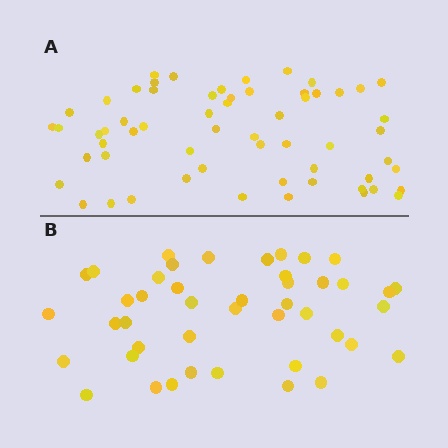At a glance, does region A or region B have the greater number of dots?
Region A (the top region) has more dots.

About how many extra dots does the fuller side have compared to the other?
Region A has approximately 15 more dots than region B.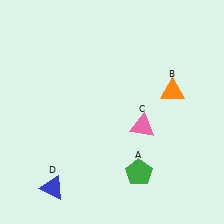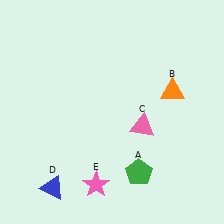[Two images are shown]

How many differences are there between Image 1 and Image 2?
There is 1 difference between the two images.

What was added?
A pink star (E) was added in Image 2.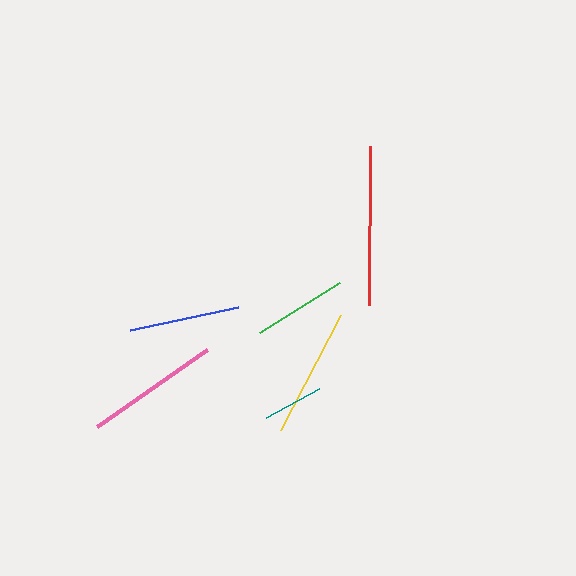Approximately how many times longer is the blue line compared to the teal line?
The blue line is approximately 1.8 times the length of the teal line.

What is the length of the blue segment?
The blue segment is approximately 110 pixels long.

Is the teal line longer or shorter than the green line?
The green line is longer than the teal line.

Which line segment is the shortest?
The teal line is the shortest at approximately 60 pixels.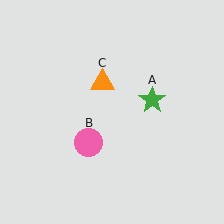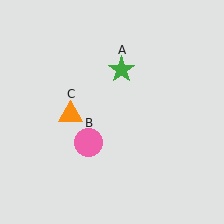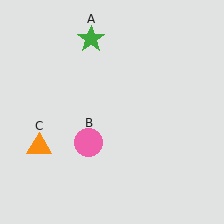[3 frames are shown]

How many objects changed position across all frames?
2 objects changed position: green star (object A), orange triangle (object C).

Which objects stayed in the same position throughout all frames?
Pink circle (object B) remained stationary.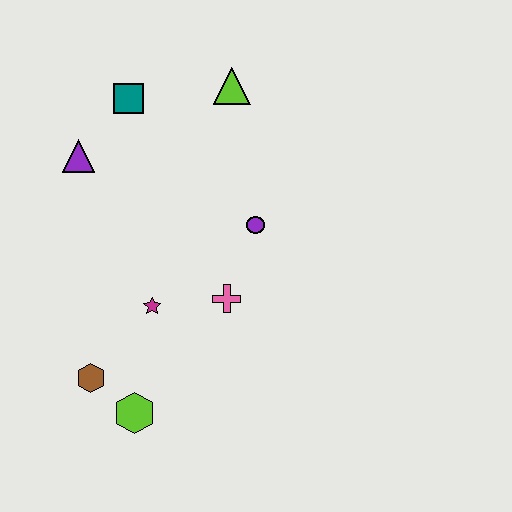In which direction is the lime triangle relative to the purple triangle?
The lime triangle is to the right of the purple triangle.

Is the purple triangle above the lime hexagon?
Yes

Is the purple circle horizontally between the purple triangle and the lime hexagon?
No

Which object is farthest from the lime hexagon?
The lime triangle is farthest from the lime hexagon.